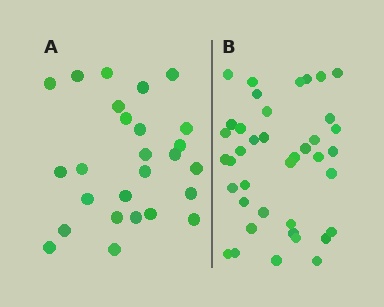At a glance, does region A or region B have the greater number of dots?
Region B (the right region) has more dots.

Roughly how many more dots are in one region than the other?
Region B has approximately 15 more dots than region A.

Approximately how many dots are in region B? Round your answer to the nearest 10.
About 40 dots. (The exact count is 39, which rounds to 40.)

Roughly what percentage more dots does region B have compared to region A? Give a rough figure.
About 50% more.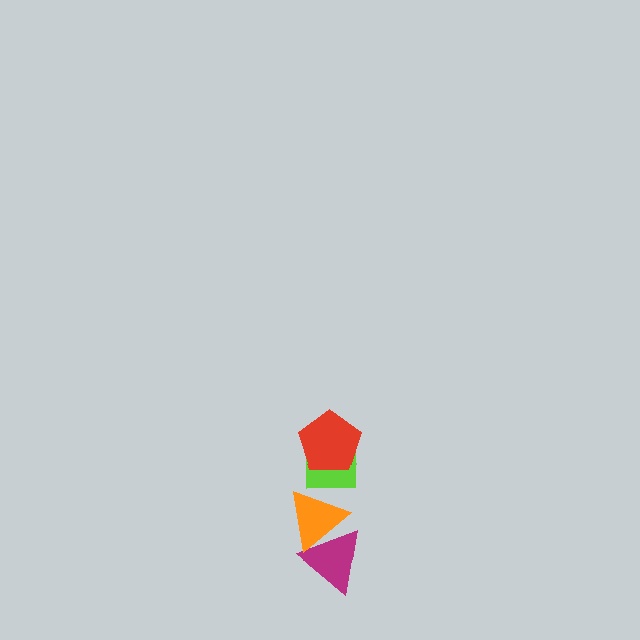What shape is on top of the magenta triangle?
The orange triangle is on top of the magenta triangle.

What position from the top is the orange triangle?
The orange triangle is 3rd from the top.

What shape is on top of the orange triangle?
The lime square is on top of the orange triangle.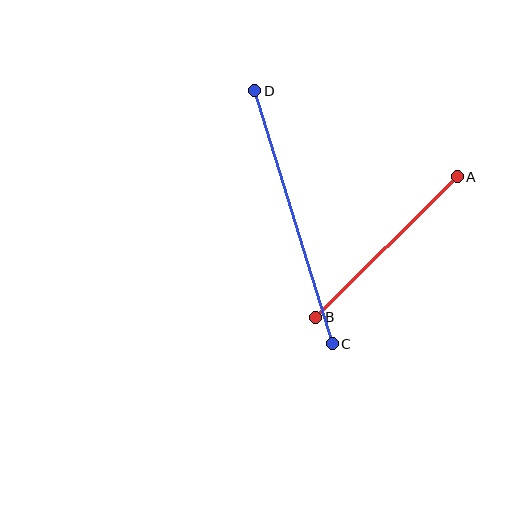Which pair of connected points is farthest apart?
Points C and D are farthest apart.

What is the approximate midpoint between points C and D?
The midpoint is at approximately (294, 217) pixels.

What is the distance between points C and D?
The distance is approximately 264 pixels.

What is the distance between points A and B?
The distance is approximately 199 pixels.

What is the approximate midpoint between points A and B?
The midpoint is at approximately (386, 247) pixels.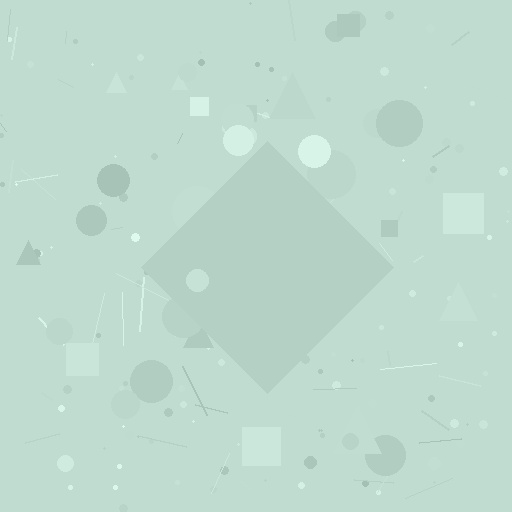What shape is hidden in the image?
A diamond is hidden in the image.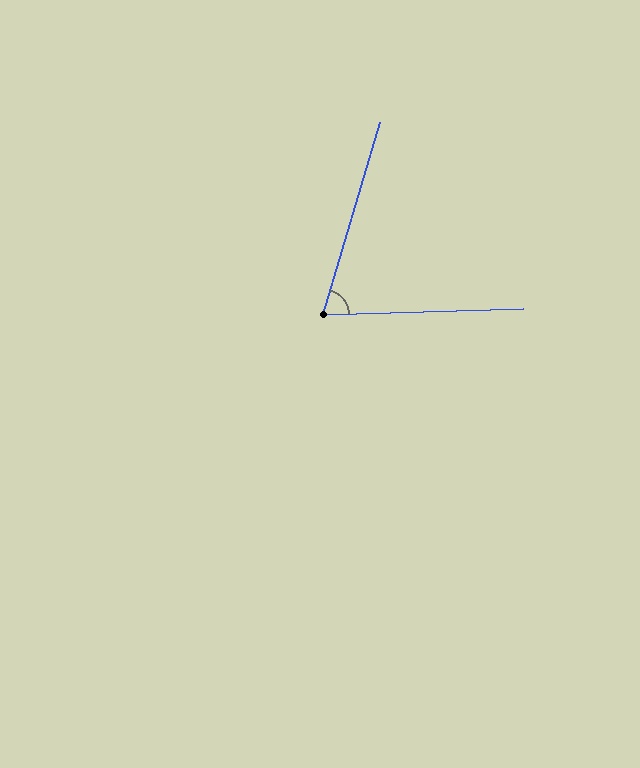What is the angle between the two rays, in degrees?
Approximately 72 degrees.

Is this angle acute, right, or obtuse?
It is acute.